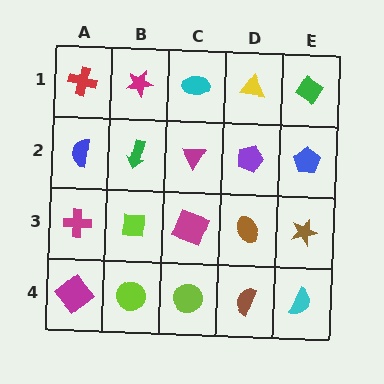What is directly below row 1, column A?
A blue semicircle.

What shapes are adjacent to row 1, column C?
A magenta triangle (row 2, column C), a magenta star (row 1, column B), a yellow triangle (row 1, column D).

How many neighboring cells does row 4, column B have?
3.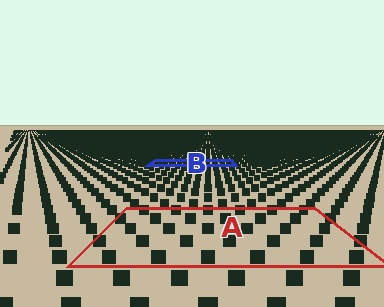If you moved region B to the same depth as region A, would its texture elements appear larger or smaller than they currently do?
They would appear larger. At a closer depth, the same texture elements are projected at a bigger on-screen size.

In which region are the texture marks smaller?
The texture marks are smaller in region B, because it is farther away.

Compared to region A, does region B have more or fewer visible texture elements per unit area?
Region B has more texture elements per unit area — they are packed more densely because it is farther away.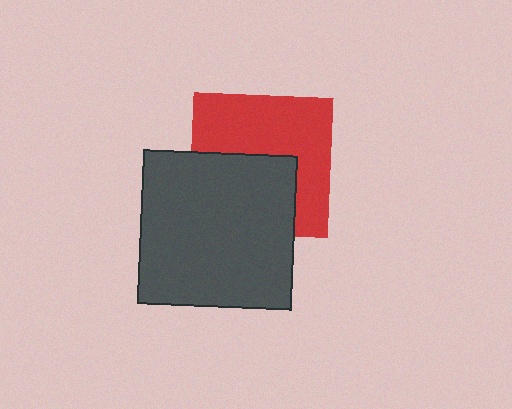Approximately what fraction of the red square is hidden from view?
Roughly 44% of the red square is hidden behind the dark gray square.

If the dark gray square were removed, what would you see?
You would see the complete red square.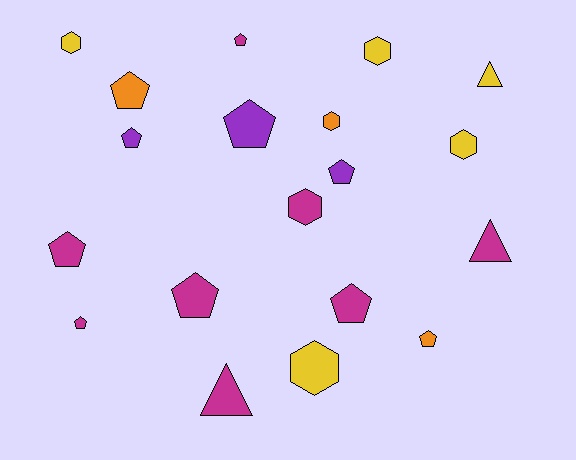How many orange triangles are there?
There are no orange triangles.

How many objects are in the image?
There are 19 objects.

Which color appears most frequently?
Magenta, with 8 objects.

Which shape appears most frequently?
Pentagon, with 10 objects.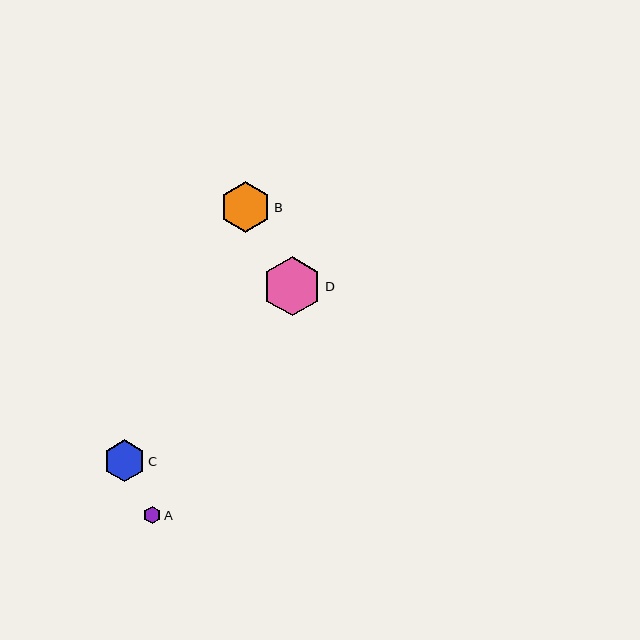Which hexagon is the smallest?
Hexagon A is the smallest with a size of approximately 17 pixels.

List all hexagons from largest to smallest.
From largest to smallest: D, B, C, A.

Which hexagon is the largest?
Hexagon D is the largest with a size of approximately 60 pixels.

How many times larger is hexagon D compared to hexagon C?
Hexagon D is approximately 1.4 times the size of hexagon C.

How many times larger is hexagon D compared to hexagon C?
Hexagon D is approximately 1.4 times the size of hexagon C.